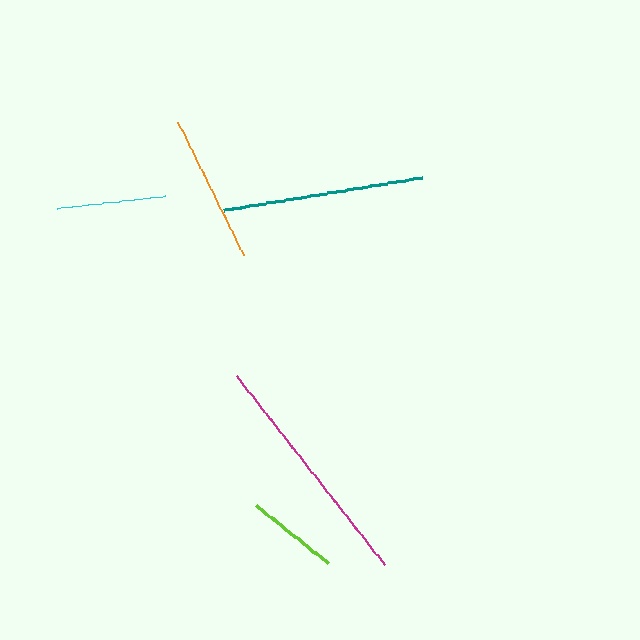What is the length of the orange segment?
The orange segment is approximately 148 pixels long.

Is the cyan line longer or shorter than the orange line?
The orange line is longer than the cyan line.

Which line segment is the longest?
The magenta line is the longest at approximately 241 pixels.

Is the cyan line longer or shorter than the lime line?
The cyan line is longer than the lime line.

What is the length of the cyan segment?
The cyan segment is approximately 108 pixels long.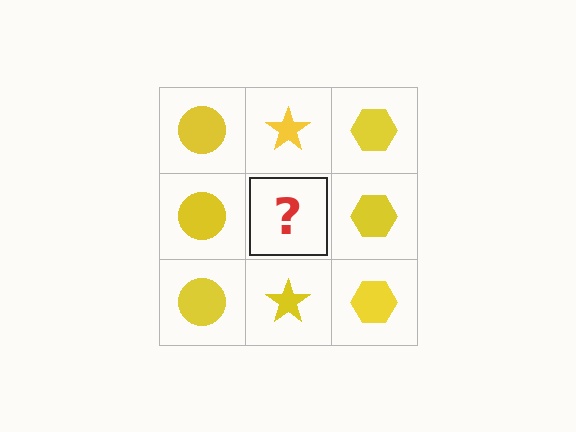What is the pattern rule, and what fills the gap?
The rule is that each column has a consistent shape. The gap should be filled with a yellow star.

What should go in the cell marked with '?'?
The missing cell should contain a yellow star.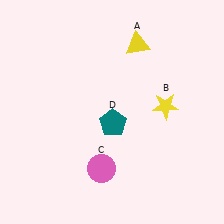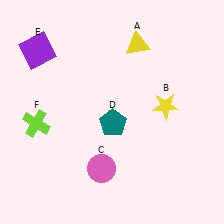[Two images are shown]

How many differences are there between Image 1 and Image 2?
There are 2 differences between the two images.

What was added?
A purple square (E), a lime cross (F) were added in Image 2.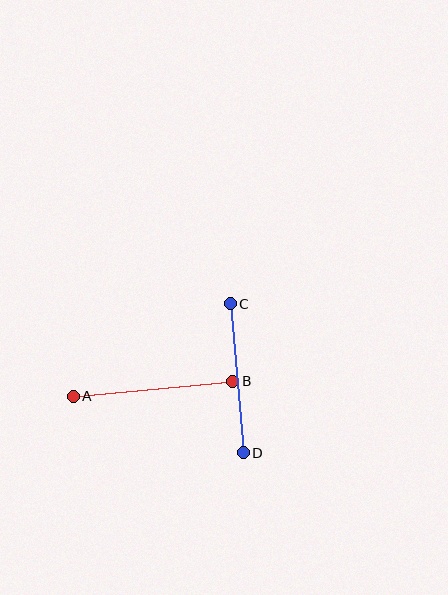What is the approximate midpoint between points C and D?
The midpoint is at approximately (237, 378) pixels.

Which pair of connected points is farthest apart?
Points A and B are farthest apart.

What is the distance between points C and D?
The distance is approximately 150 pixels.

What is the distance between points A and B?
The distance is approximately 160 pixels.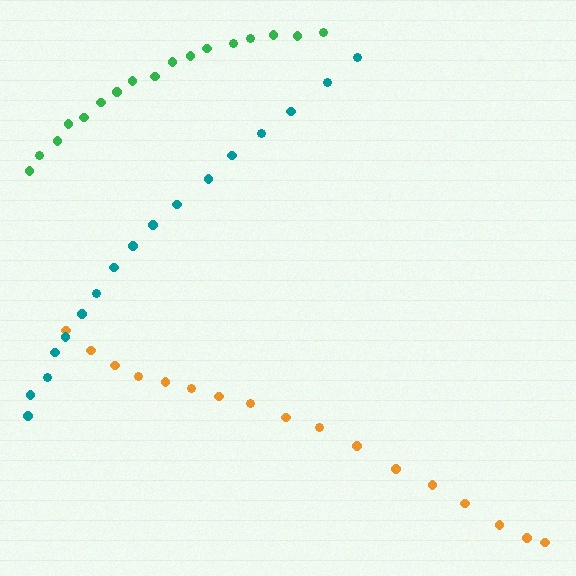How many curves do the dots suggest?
There are 3 distinct paths.